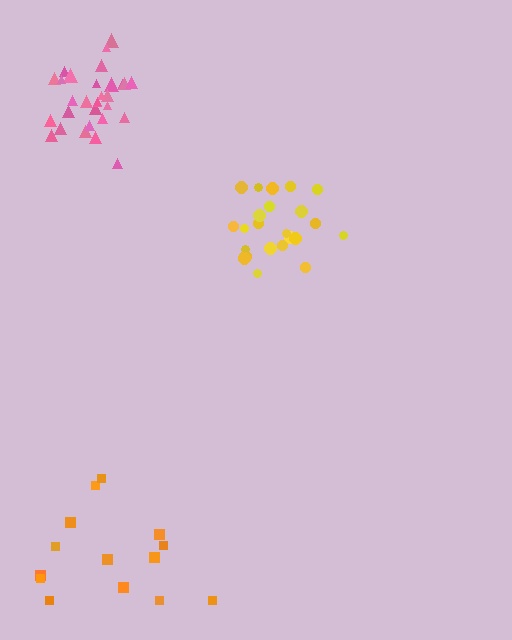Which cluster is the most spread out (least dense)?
Orange.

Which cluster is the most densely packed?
Pink.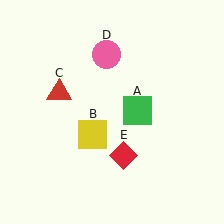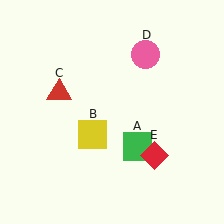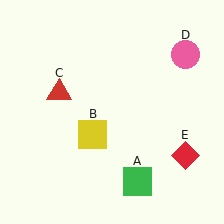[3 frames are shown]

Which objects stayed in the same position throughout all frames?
Yellow square (object B) and red triangle (object C) remained stationary.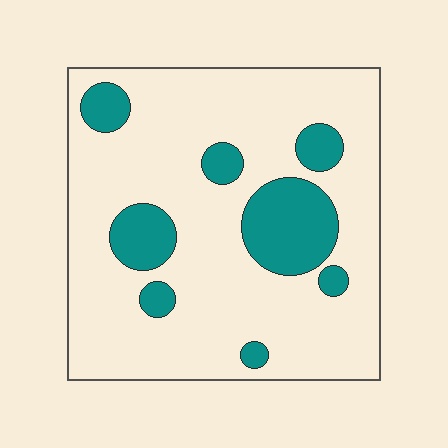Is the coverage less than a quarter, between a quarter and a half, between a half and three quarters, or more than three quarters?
Less than a quarter.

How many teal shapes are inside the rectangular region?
8.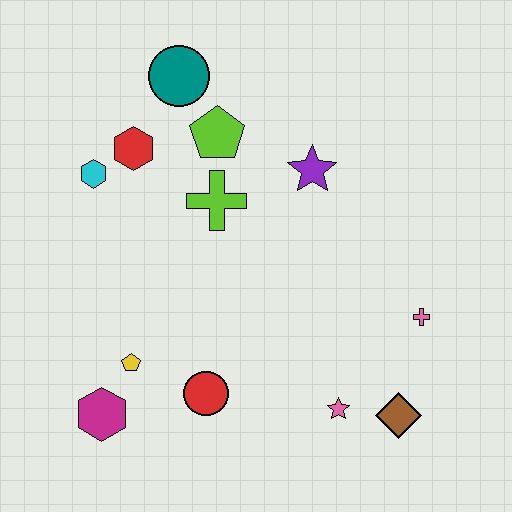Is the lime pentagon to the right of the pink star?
No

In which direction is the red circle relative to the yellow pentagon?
The red circle is to the right of the yellow pentagon.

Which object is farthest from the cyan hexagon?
The brown diamond is farthest from the cyan hexagon.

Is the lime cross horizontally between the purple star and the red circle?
Yes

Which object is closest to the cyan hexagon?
The red hexagon is closest to the cyan hexagon.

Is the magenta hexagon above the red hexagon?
No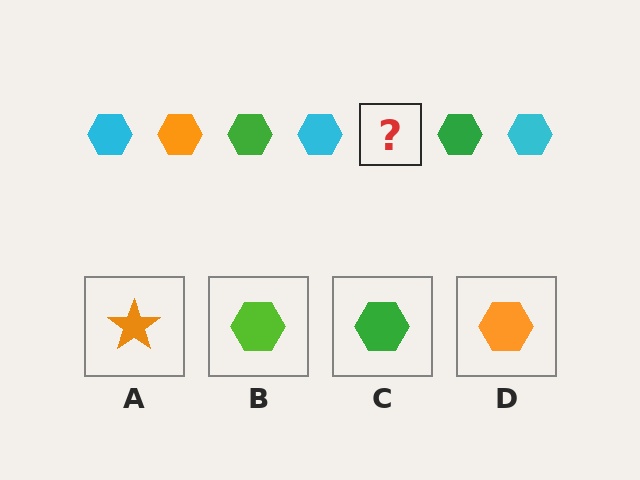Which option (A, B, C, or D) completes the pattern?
D.